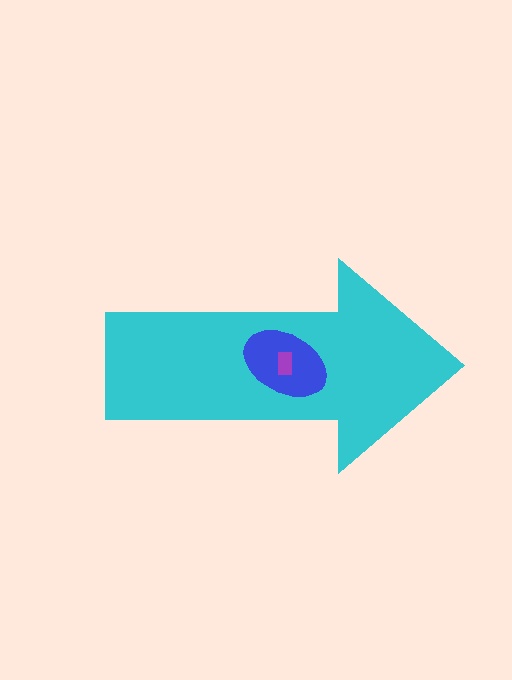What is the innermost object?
The purple rectangle.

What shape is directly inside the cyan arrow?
The blue ellipse.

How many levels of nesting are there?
3.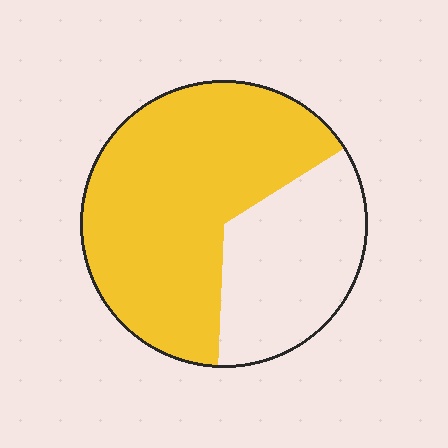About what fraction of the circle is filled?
About two thirds (2/3).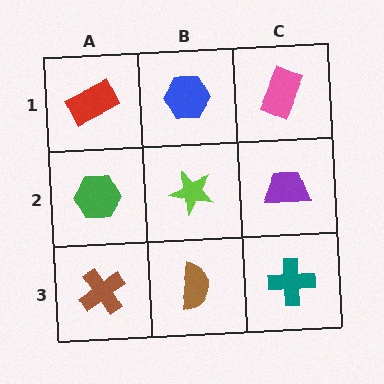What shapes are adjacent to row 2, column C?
A pink rectangle (row 1, column C), a teal cross (row 3, column C), a lime star (row 2, column B).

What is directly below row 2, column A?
A brown cross.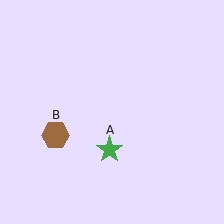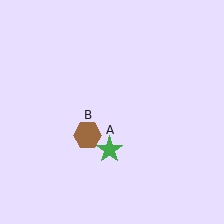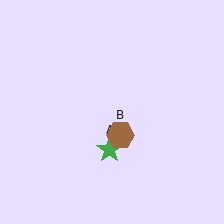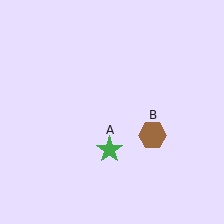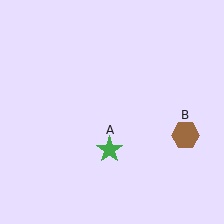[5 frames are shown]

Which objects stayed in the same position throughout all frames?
Green star (object A) remained stationary.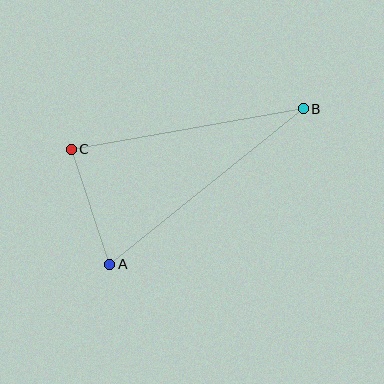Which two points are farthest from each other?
Points A and B are farthest from each other.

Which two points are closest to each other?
Points A and C are closest to each other.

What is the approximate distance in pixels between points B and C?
The distance between B and C is approximately 236 pixels.